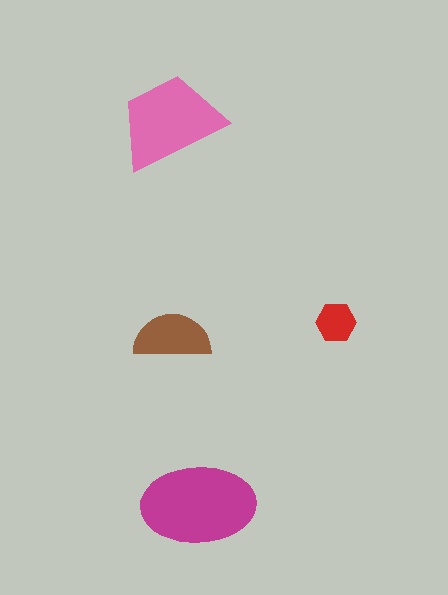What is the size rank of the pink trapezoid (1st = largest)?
2nd.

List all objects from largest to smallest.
The magenta ellipse, the pink trapezoid, the brown semicircle, the red hexagon.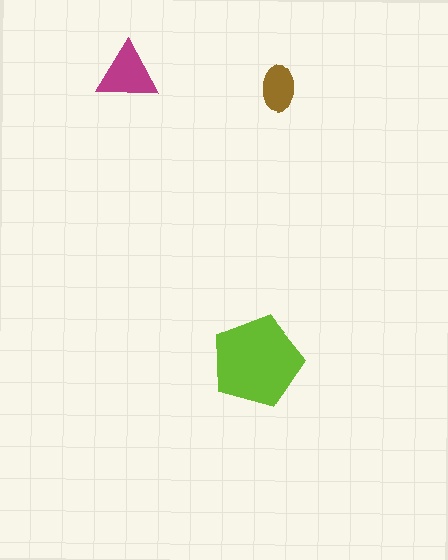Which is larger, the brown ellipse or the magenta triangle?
The magenta triangle.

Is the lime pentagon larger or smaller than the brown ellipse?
Larger.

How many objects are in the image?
There are 3 objects in the image.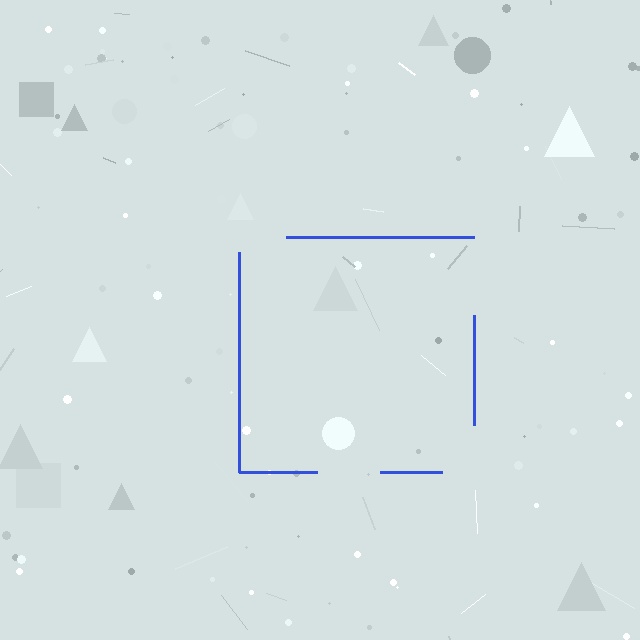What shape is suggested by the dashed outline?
The dashed outline suggests a square.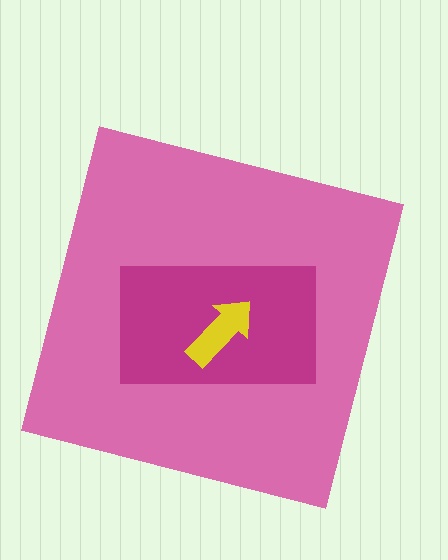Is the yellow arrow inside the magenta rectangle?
Yes.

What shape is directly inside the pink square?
The magenta rectangle.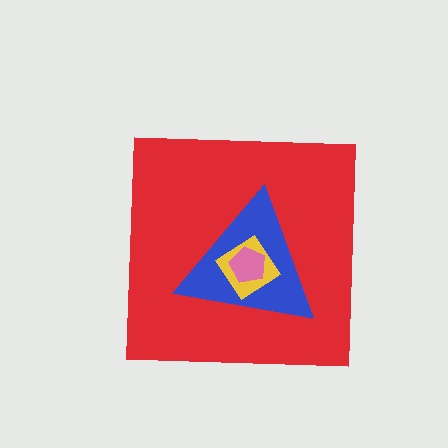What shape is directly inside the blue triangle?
The yellow diamond.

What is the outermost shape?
The red square.